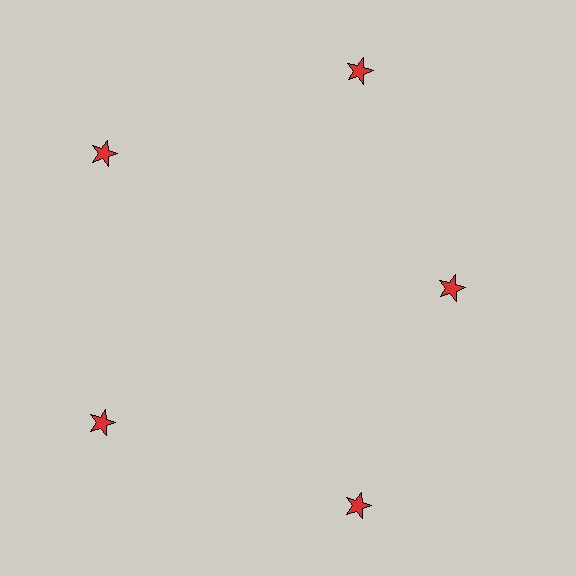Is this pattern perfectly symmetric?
No. The 5 red stars are arranged in a ring, but one element near the 3 o'clock position is pulled inward toward the center, breaking the 5-fold rotational symmetry.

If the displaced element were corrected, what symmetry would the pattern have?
It would have 5-fold rotational symmetry — the pattern would map onto itself every 72 degrees.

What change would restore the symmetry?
The symmetry would be restored by moving it outward, back onto the ring so that all 5 stars sit at equal angles and equal distance from the center.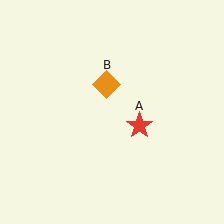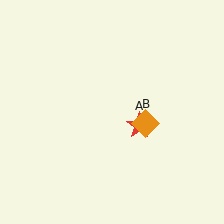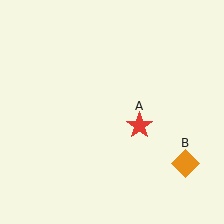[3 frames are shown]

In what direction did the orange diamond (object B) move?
The orange diamond (object B) moved down and to the right.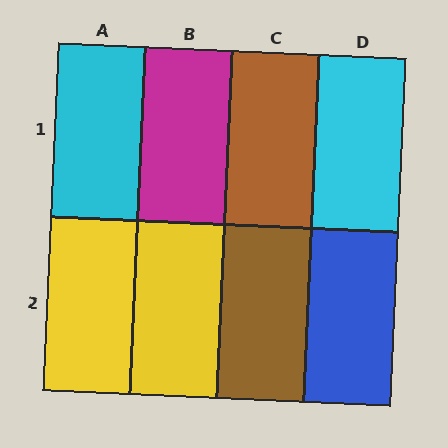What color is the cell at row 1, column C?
Brown.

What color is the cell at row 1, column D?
Cyan.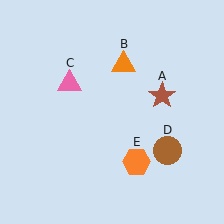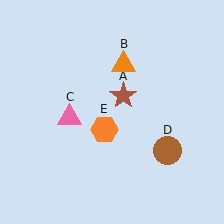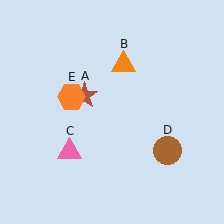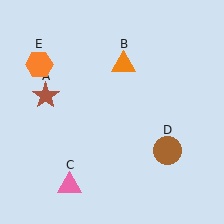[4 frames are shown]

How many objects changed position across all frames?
3 objects changed position: brown star (object A), pink triangle (object C), orange hexagon (object E).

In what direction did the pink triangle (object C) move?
The pink triangle (object C) moved down.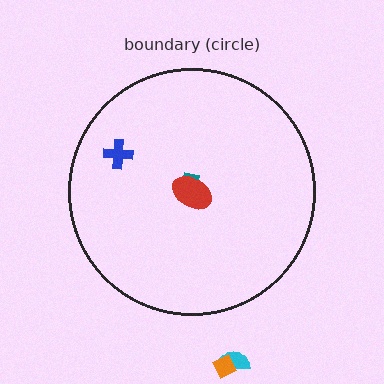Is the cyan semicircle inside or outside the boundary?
Outside.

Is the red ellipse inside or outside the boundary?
Inside.